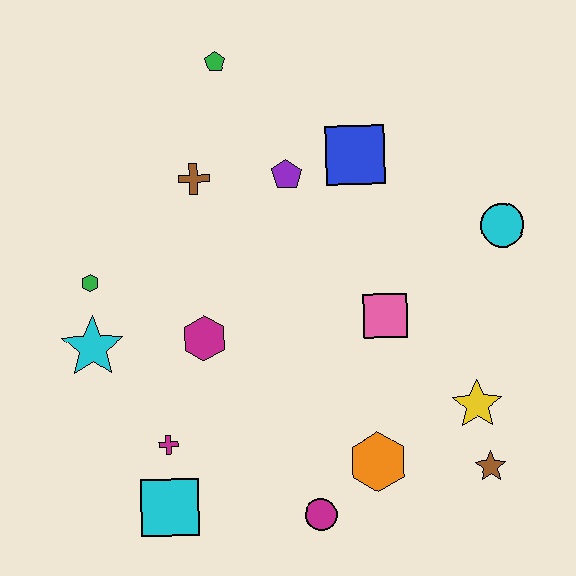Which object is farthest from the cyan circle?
The cyan square is farthest from the cyan circle.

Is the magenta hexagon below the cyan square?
No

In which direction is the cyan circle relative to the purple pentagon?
The cyan circle is to the right of the purple pentagon.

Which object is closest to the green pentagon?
The brown cross is closest to the green pentagon.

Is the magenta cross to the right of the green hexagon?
Yes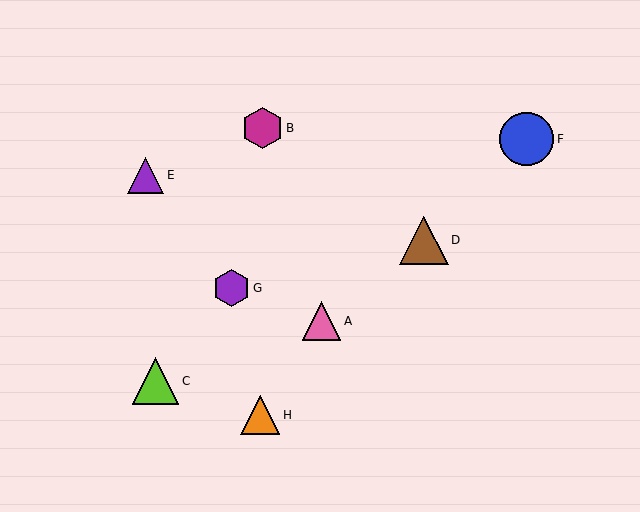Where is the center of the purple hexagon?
The center of the purple hexagon is at (231, 288).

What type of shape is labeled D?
Shape D is a brown triangle.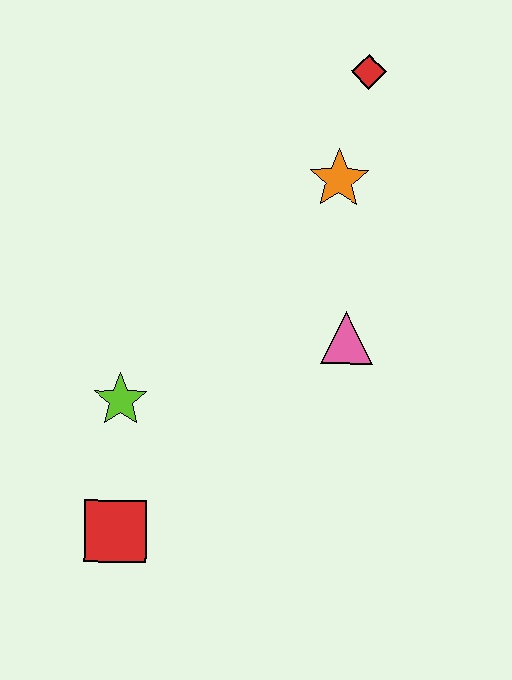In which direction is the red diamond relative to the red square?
The red diamond is above the red square.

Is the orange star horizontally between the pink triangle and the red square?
Yes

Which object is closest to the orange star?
The red diamond is closest to the orange star.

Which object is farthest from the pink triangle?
The red square is farthest from the pink triangle.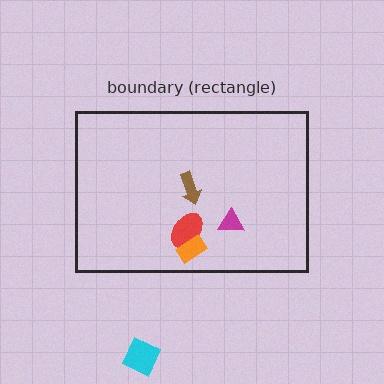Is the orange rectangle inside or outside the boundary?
Inside.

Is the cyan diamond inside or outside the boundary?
Outside.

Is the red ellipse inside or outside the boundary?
Inside.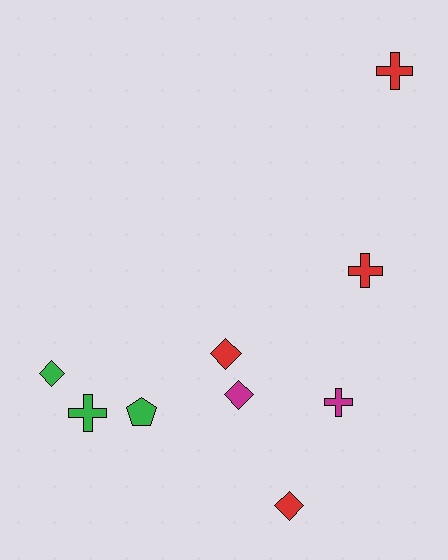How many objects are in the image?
There are 9 objects.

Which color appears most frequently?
Red, with 4 objects.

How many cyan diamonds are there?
There are no cyan diamonds.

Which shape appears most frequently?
Diamond, with 4 objects.